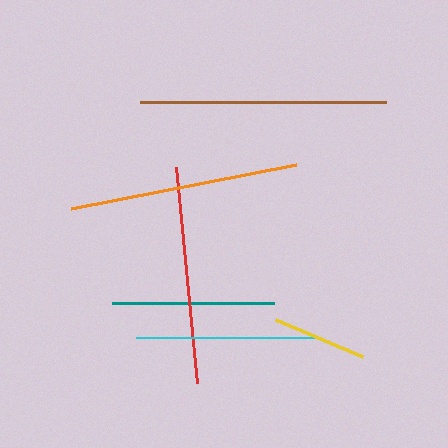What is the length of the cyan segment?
The cyan segment is approximately 179 pixels long.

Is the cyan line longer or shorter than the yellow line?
The cyan line is longer than the yellow line.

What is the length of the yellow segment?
The yellow segment is approximately 95 pixels long.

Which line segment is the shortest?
The yellow line is the shortest at approximately 95 pixels.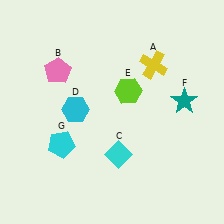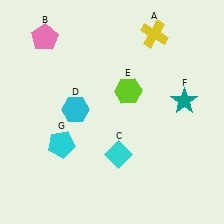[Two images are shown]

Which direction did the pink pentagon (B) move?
The pink pentagon (B) moved up.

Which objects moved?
The objects that moved are: the yellow cross (A), the pink pentagon (B).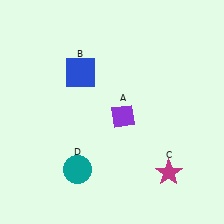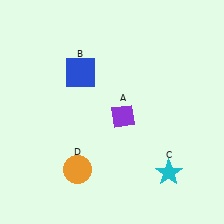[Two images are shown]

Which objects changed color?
C changed from magenta to cyan. D changed from teal to orange.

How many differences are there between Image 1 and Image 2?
There are 2 differences between the two images.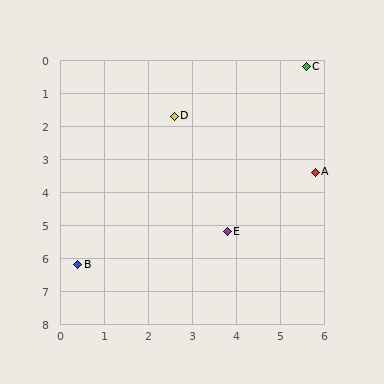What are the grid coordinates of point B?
Point B is at approximately (0.4, 6.2).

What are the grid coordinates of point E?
Point E is at approximately (3.8, 5.2).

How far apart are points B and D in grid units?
Points B and D are about 5.0 grid units apart.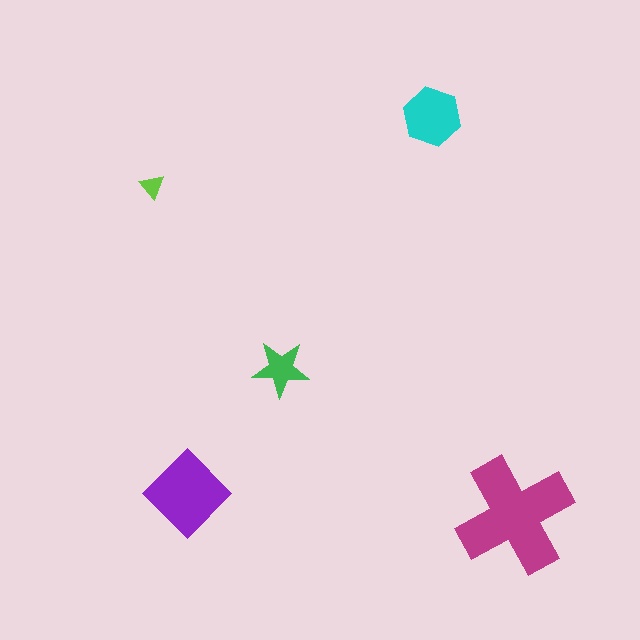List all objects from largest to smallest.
The magenta cross, the purple diamond, the cyan hexagon, the green star, the lime triangle.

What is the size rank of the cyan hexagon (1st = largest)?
3rd.